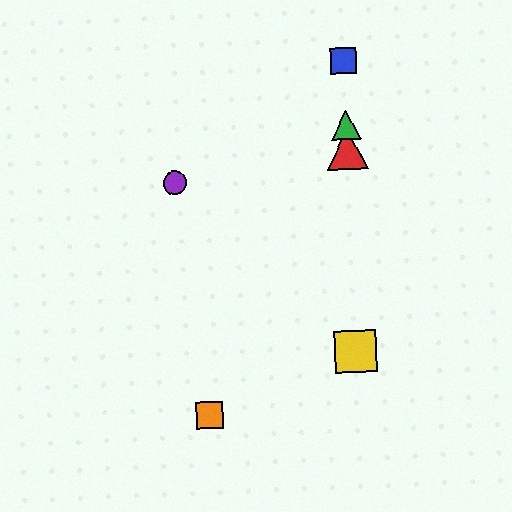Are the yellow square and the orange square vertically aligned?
No, the yellow square is at x≈356 and the orange square is at x≈210.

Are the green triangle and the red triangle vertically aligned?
Yes, both are at x≈346.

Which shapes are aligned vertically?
The red triangle, the blue square, the green triangle, the yellow square are aligned vertically.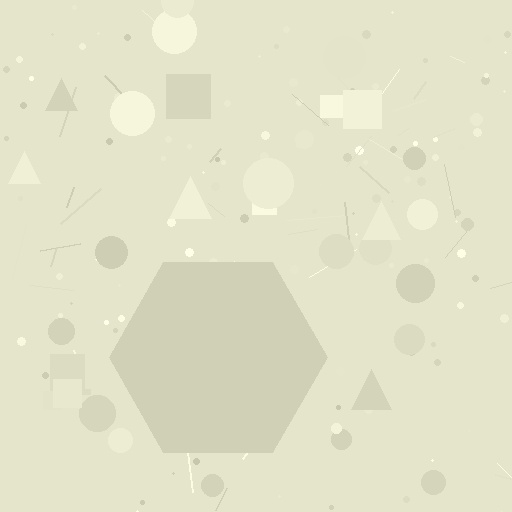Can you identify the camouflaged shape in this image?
The camouflaged shape is a hexagon.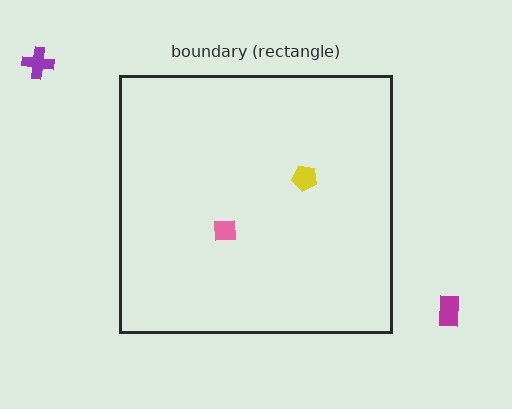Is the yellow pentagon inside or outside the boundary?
Inside.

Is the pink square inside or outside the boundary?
Inside.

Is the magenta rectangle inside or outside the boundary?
Outside.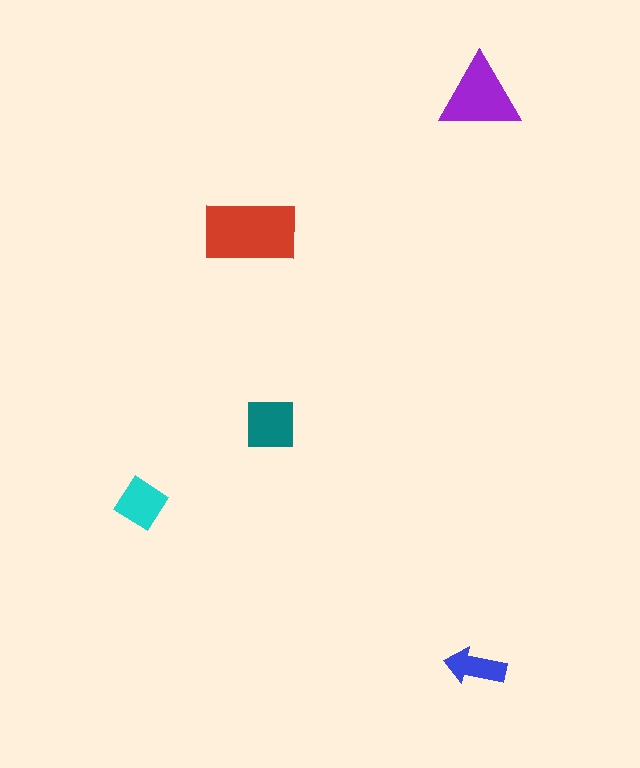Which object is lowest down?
The blue arrow is bottommost.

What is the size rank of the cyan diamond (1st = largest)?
4th.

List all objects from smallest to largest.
The blue arrow, the cyan diamond, the teal square, the purple triangle, the red rectangle.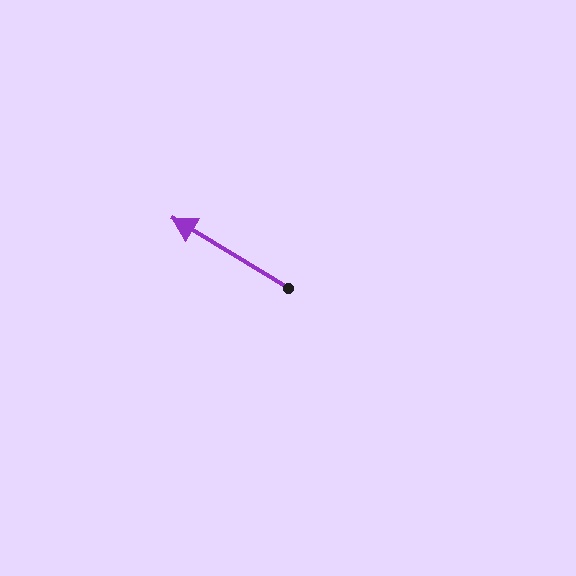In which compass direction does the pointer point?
Northwest.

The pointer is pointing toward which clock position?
Roughly 10 o'clock.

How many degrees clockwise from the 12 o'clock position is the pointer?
Approximately 301 degrees.